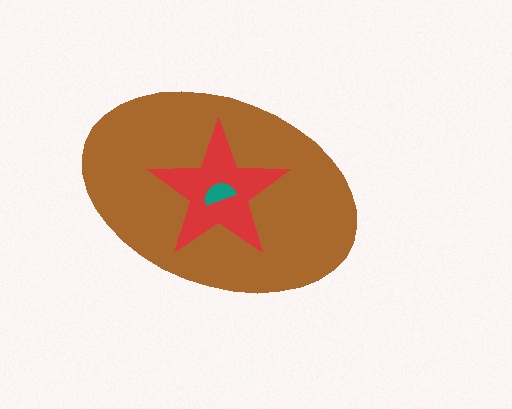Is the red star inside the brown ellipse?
Yes.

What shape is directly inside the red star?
The teal semicircle.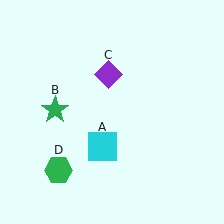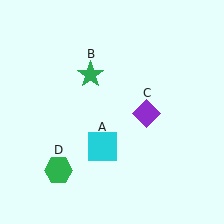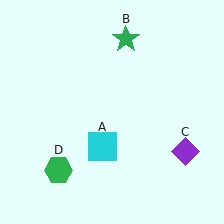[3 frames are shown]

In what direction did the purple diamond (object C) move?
The purple diamond (object C) moved down and to the right.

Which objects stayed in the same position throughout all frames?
Cyan square (object A) and green hexagon (object D) remained stationary.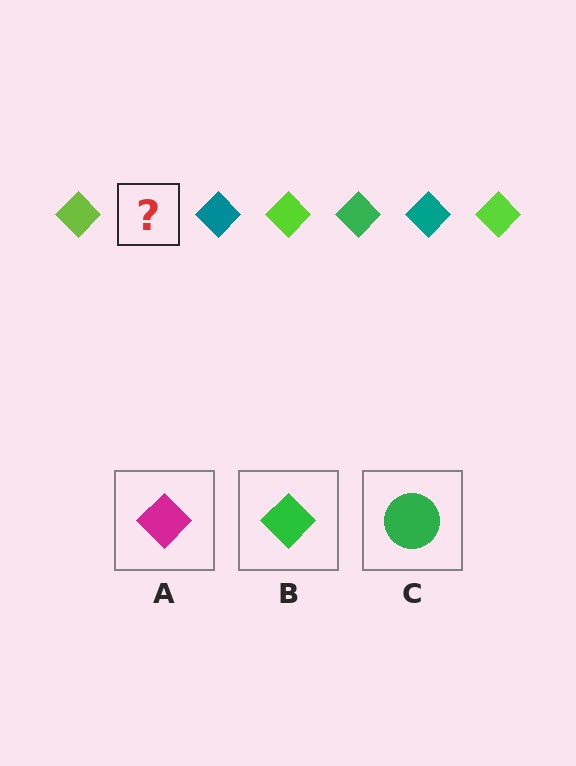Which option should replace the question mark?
Option B.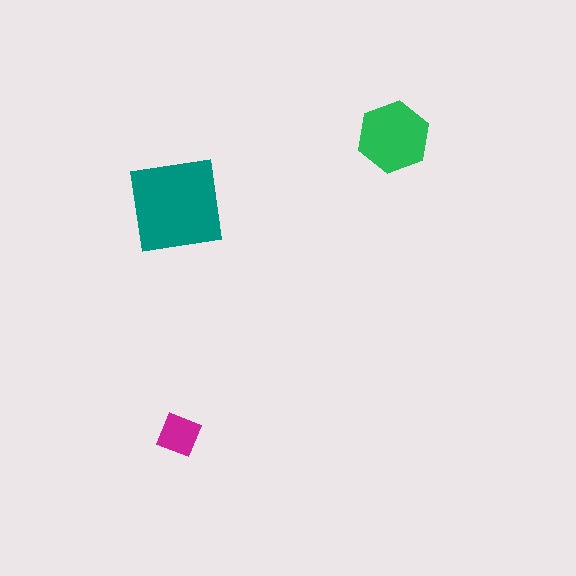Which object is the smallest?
The magenta diamond.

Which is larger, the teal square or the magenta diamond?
The teal square.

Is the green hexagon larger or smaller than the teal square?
Smaller.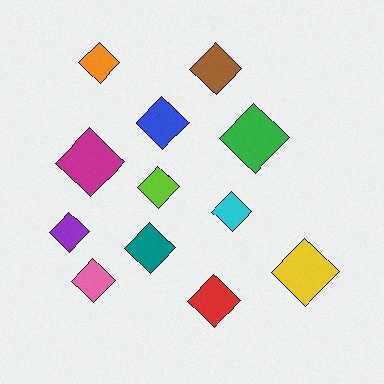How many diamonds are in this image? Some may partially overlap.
There are 12 diamonds.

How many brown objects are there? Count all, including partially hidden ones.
There is 1 brown object.